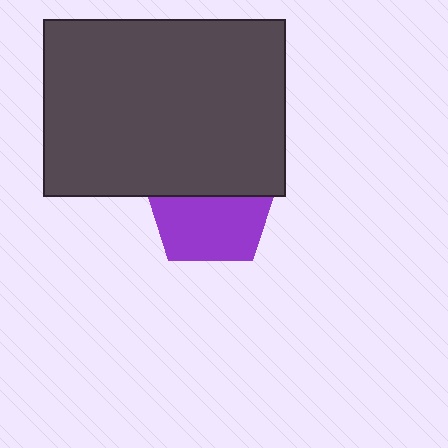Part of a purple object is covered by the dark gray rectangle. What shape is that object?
It is a pentagon.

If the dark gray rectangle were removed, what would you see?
You would see the complete purple pentagon.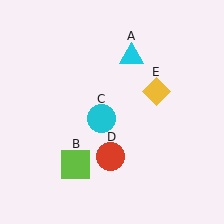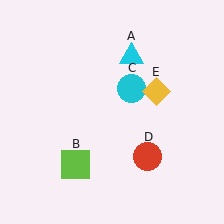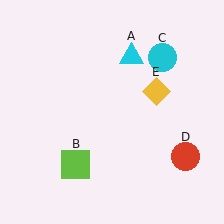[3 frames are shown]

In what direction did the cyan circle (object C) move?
The cyan circle (object C) moved up and to the right.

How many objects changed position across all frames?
2 objects changed position: cyan circle (object C), red circle (object D).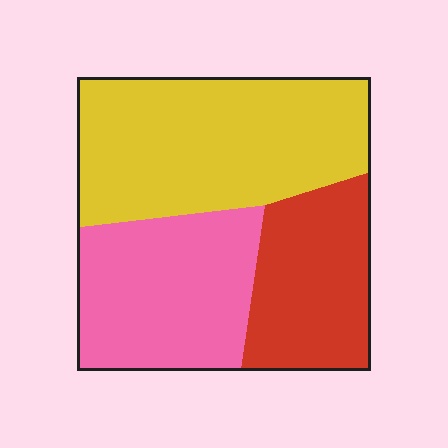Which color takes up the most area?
Yellow, at roughly 45%.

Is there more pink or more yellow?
Yellow.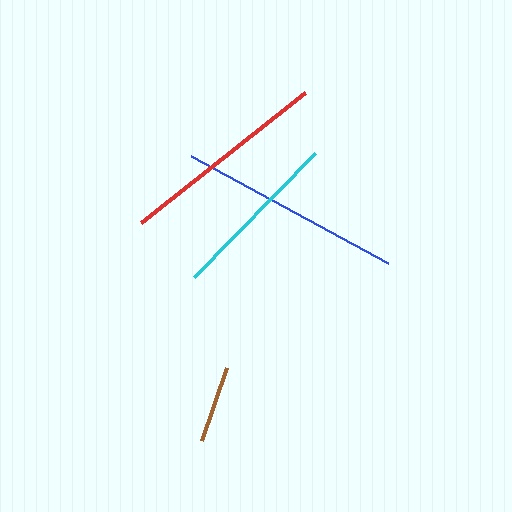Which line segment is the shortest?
The brown line is the shortest at approximately 77 pixels.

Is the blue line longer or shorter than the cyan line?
The blue line is longer than the cyan line.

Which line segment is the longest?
The blue line is the longest at approximately 224 pixels.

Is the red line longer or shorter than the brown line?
The red line is longer than the brown line.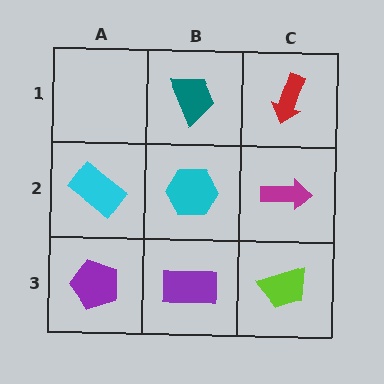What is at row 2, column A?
A cyan rectangle.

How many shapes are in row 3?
3 shapes.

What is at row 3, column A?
A purple pentagon.